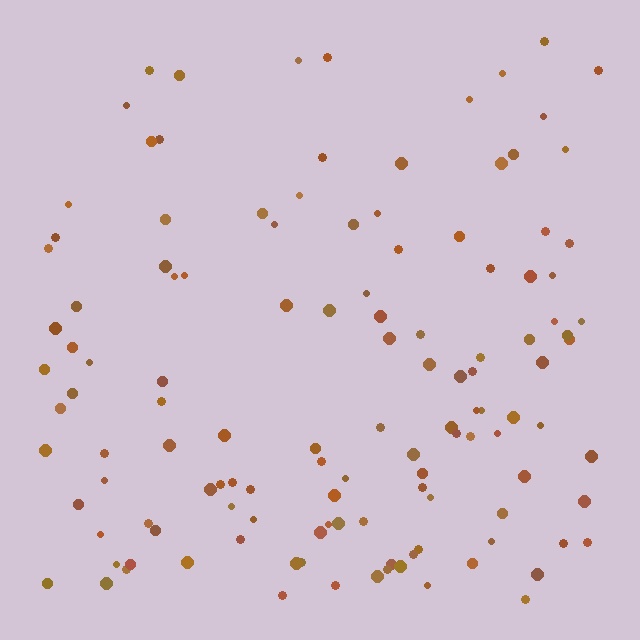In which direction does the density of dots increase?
From top to bottom, with the bottom side densest.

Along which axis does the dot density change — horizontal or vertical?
Vertical.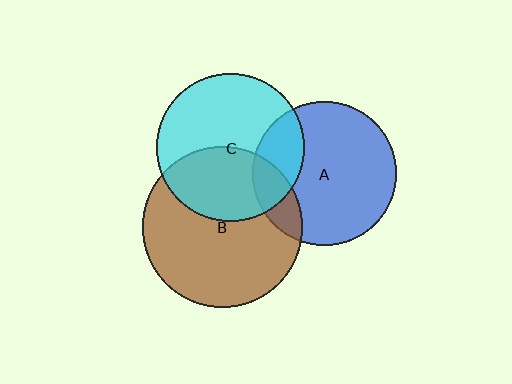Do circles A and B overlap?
Yes.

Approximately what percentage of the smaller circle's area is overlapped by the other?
Approximately 15%.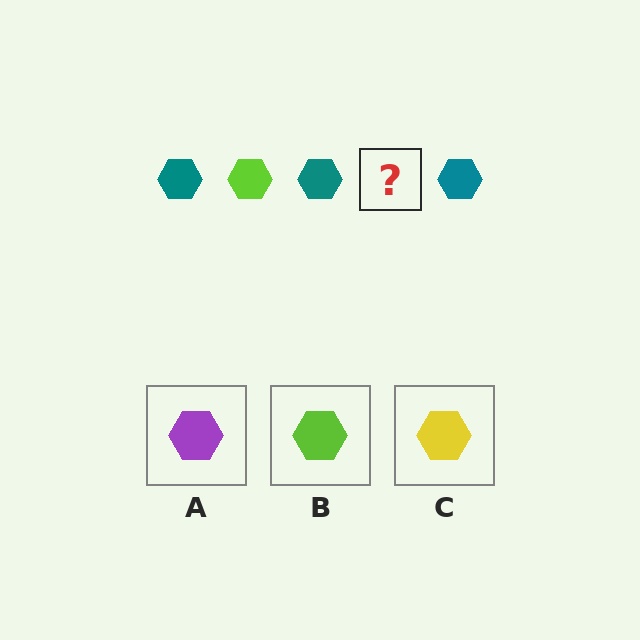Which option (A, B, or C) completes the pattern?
B.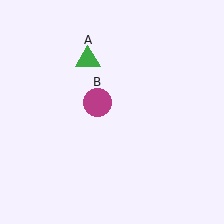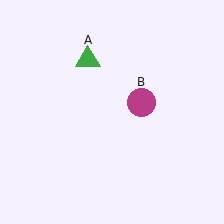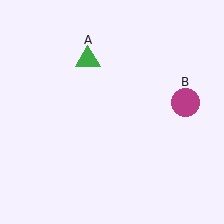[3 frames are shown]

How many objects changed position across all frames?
1 object changed position: magenta circle (object B).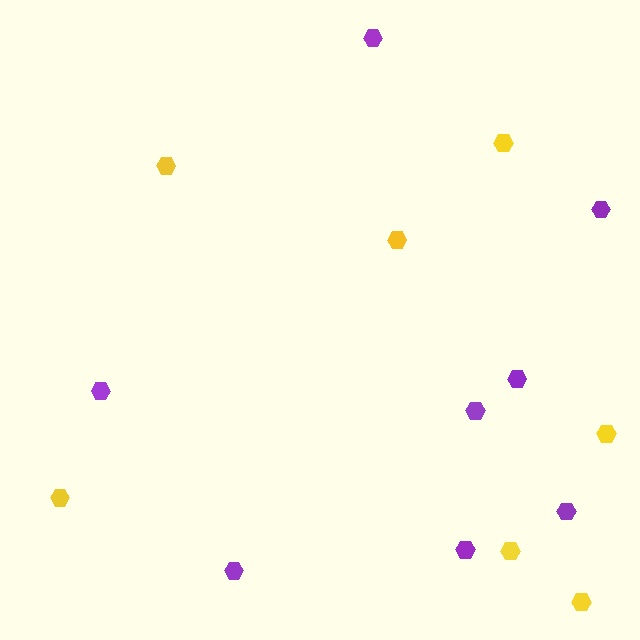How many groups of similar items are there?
There are 2 groups: one group of purple hexagons (8) and one group of yellow hexagons (7).